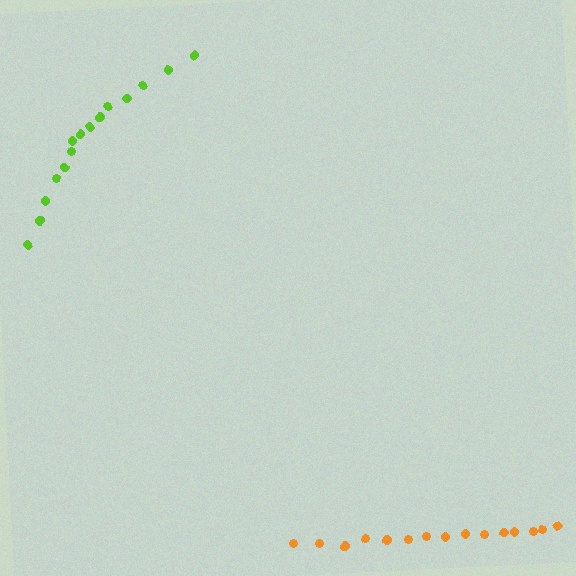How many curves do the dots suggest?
There are 2 distinct paths.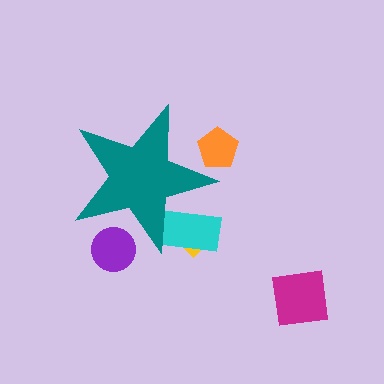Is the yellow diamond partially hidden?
Yes, the yellow diamond is partially hidden behind the teal star.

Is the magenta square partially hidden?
No, the magenta square is fully visible.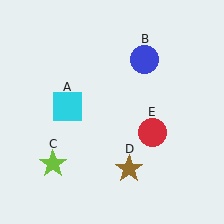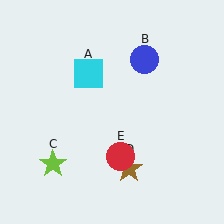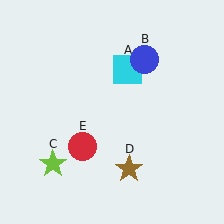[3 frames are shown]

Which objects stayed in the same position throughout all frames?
Blue circle (object B) and lime star (object C) and brown star (object D) remained stationary.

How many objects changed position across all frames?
2 objects changed position: cyan square (object A), red circle (object E).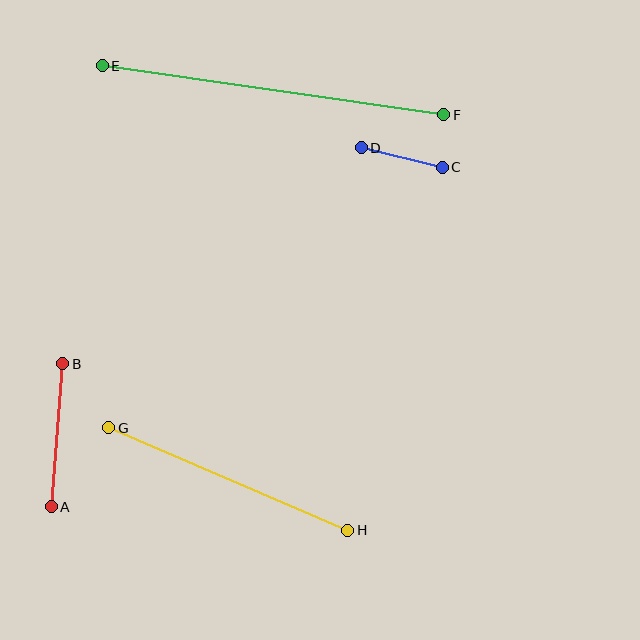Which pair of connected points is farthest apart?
Points E and F are farthest apart.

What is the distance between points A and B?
The distance is approximately 143 pixels.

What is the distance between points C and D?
The distance is approximately 83 pixels.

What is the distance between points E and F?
The distance is approximately 345 pixels.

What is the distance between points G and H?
The distance is approximately 260 pixels.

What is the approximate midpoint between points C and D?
The midpoint is at approximately (402, 158) pixels.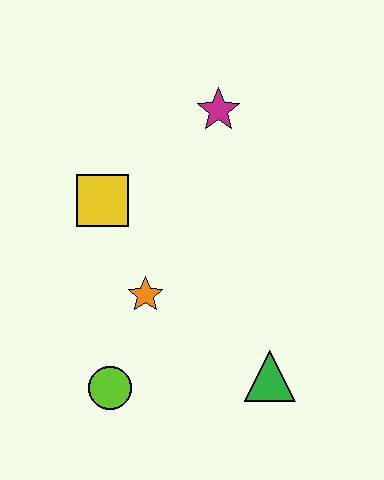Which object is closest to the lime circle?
The orange star is closest to the lime circle.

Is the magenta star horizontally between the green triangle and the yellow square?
Yes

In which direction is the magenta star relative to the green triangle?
The magenta star is above the green triangle.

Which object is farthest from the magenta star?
The lime circle is farthest from the magenta star.